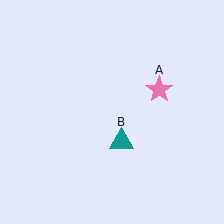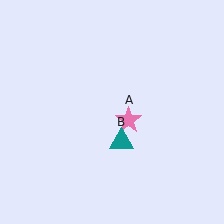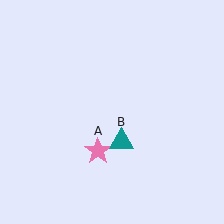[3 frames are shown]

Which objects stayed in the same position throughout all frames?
Teal triangle (object B) remained stationary.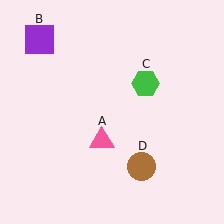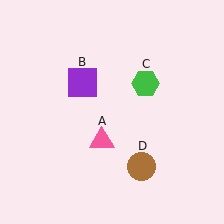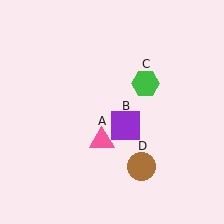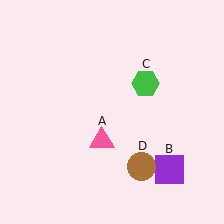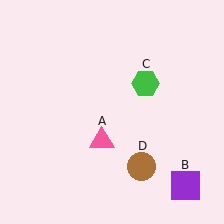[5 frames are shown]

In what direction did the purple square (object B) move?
The purple square (object B) moved down and to the right.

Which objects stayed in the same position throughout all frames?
Pink triangle (object A) and green hexagon (object C) and brown circle (object D) remained stationary.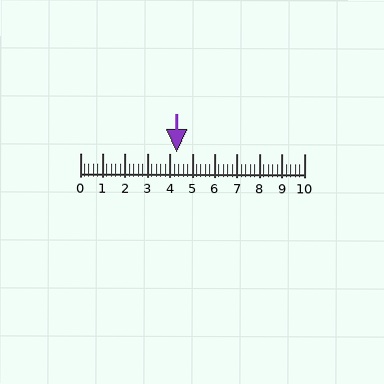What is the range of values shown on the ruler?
The ruler shows values from 0 to 10.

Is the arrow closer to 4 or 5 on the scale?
The arrow is closer to 4.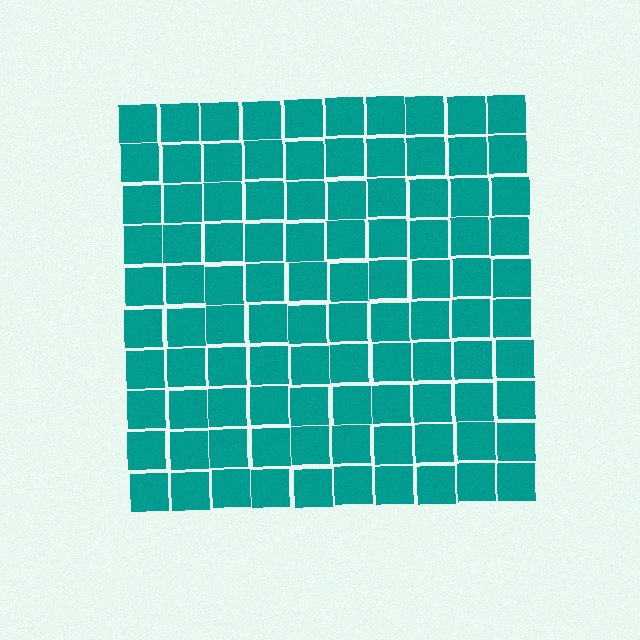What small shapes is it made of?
It is made of small squares.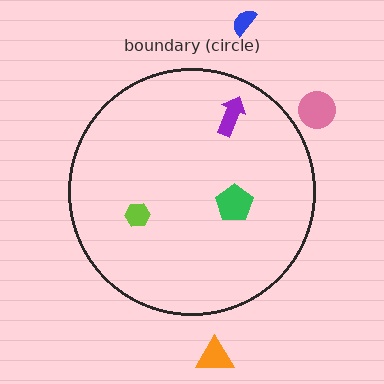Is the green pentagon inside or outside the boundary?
Inside.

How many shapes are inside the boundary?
3 inside, 3 outside.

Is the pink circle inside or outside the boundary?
Outside.